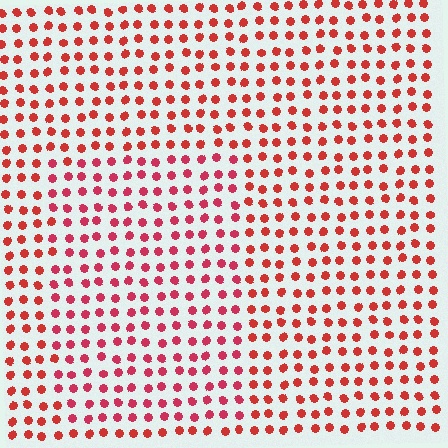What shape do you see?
I see a rectangle.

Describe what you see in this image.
The image is filled with small red elements in a uniform arrangement. A rectangle-shaped region is visible where the elements are tinted to a slightly different hue, forming a subtle color boundary.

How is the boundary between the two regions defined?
The boundary is defined purely by a slight shift in hue (about 17 degrees). Spacing, size, and orientation are identical on both sides.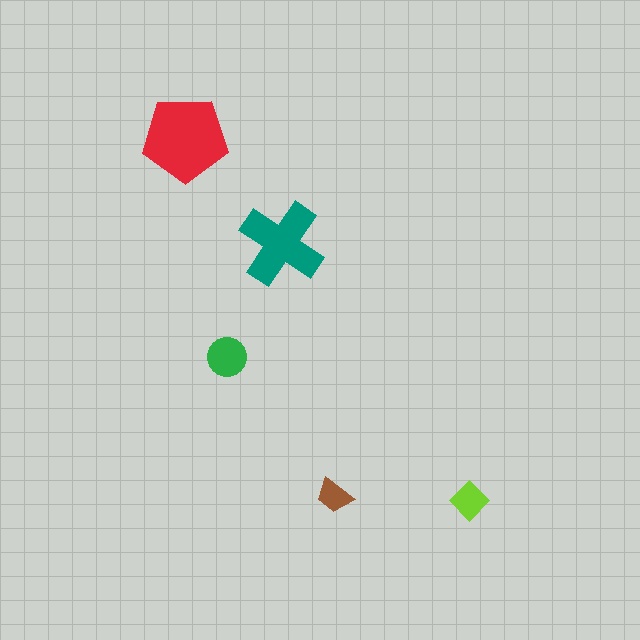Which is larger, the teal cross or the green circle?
The teal cross.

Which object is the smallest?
The brown trapezoid.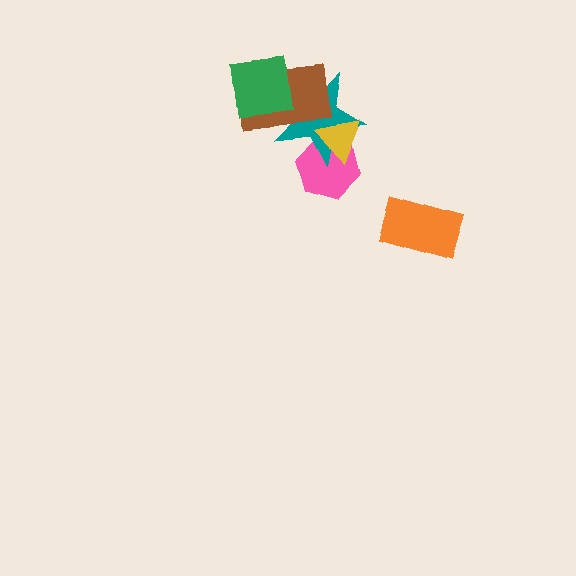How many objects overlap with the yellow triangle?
2 objects overlap with the yellow triangle.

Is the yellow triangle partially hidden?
No, no other shape covers it.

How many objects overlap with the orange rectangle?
0 objects overlap with the orange rectangle.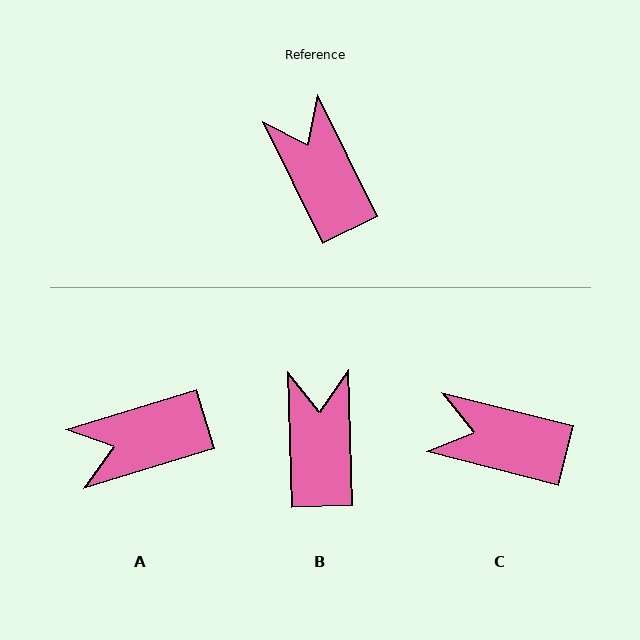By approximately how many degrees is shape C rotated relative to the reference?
Approximately 49 degrees counter-clockwise.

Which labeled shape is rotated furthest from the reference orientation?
A, about 81 degrees away.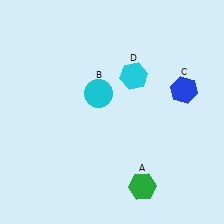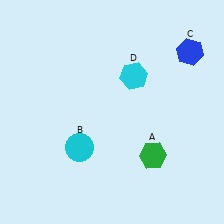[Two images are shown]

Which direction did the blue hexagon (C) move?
The blue hexagon (C) moved up.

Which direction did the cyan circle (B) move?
The cyan circle (B) moved down.